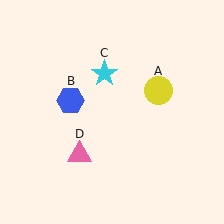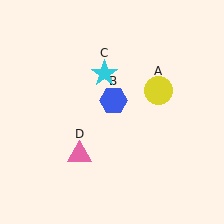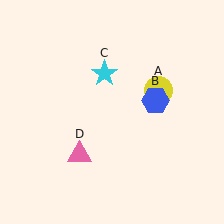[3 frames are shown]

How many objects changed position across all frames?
1 object changed position: blue hexagon (object B).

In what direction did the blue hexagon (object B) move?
The blue hexagon (object B) moved right.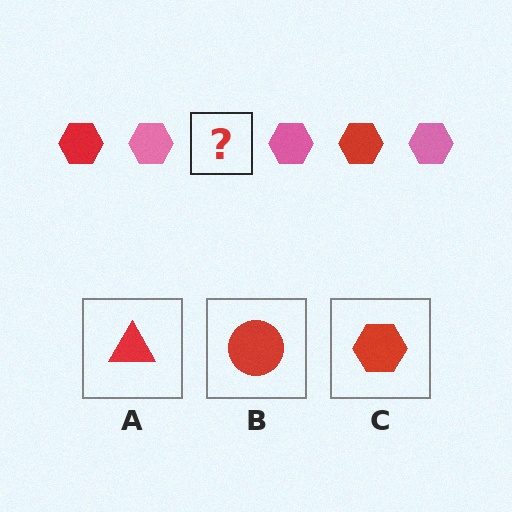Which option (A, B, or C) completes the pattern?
C.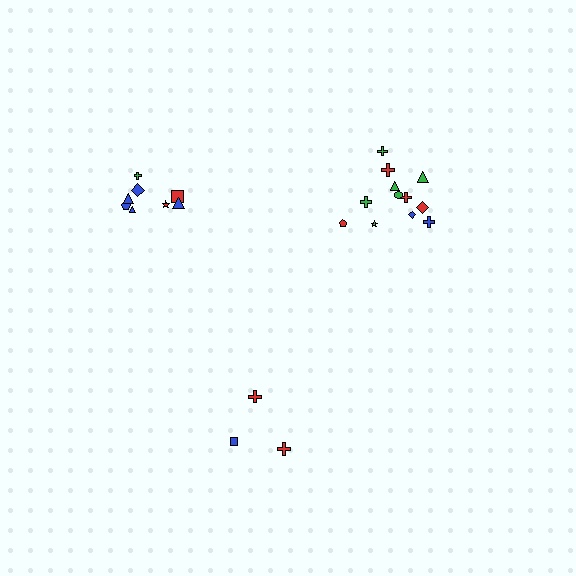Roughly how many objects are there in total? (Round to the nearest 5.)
Roughly 25 objects in total.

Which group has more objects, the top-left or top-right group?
The top-right group.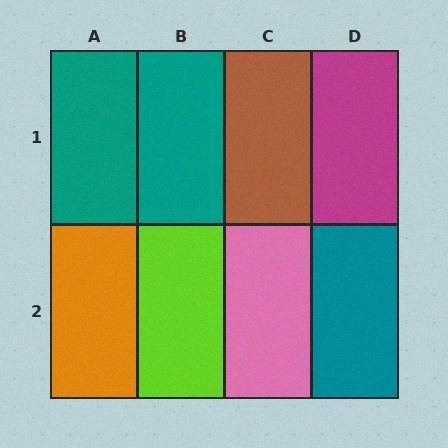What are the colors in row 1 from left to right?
Teal, teal, brown, magenta.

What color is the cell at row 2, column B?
Lime.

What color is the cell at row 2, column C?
Pink.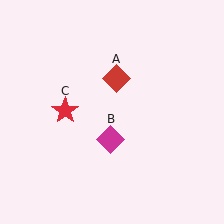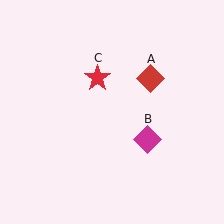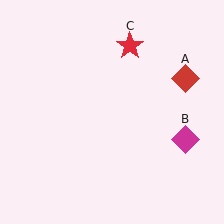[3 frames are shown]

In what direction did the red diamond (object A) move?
The red diamond (object A) moved right.